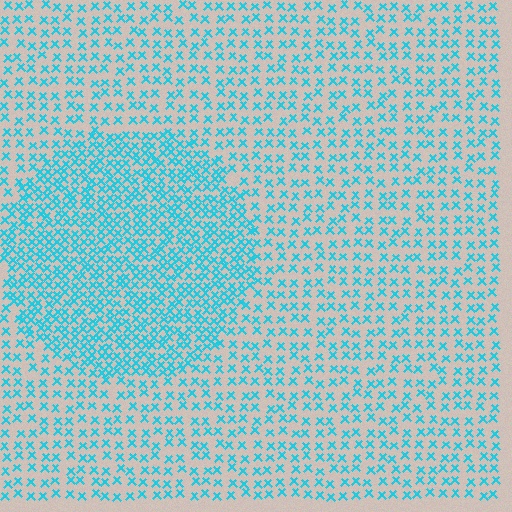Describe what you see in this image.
The image contains small cyan elements arranged at two different densities. A circle-shaped region is visible where the elements are more densely packed than the surrounding area.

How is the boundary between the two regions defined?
The boundary is defined by a change in element density (approximately 2.0x ratio). All elements are the same color, size, and shape.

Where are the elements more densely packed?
The elements are more densely packed inside the circle boundary.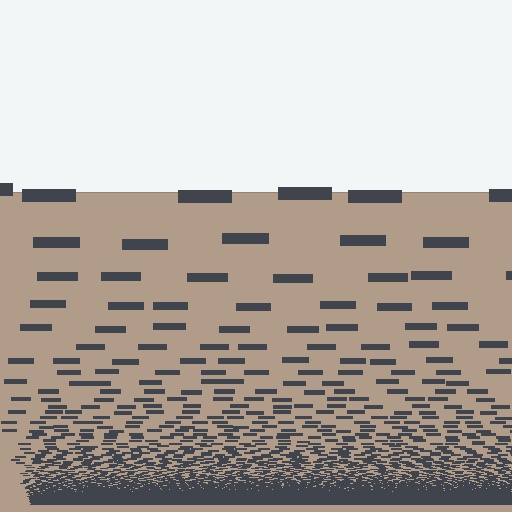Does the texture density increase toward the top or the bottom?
Density increases toward the bottom.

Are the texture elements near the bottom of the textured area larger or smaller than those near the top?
Smaller. The gradient is inverted — elements near the bottom are smaller and denser.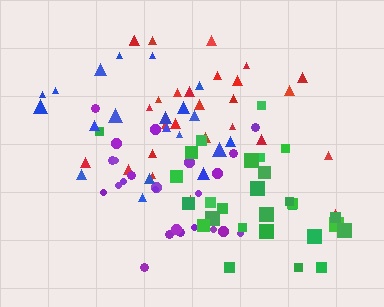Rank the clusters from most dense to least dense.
purple, green, red, blue.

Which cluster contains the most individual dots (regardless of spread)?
Green (28).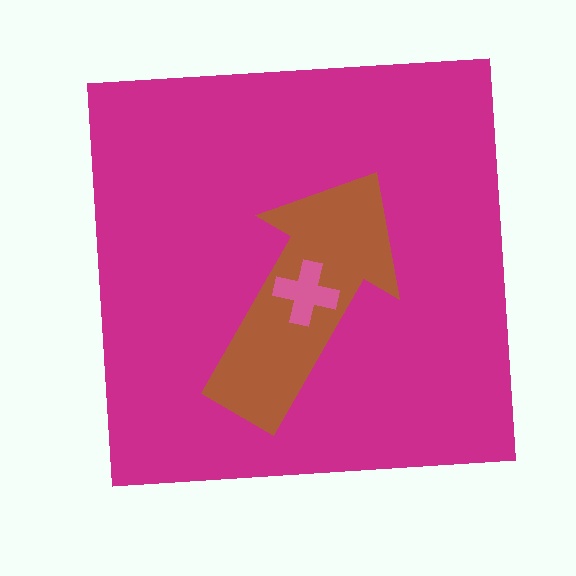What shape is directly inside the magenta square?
The brown arrow.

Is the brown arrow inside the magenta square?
Yes.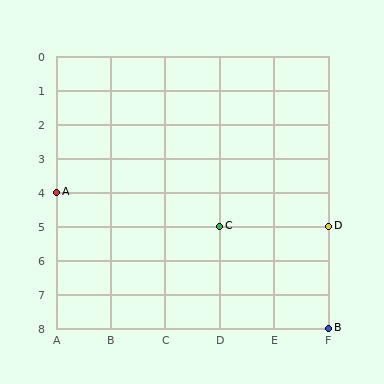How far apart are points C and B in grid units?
Points C and B are 2 columns and 3 rows apart (about 3.6 grid units diagonally).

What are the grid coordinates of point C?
Point C is at grid coordinates (D, 5).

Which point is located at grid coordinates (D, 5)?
Point C is at (D, 5).